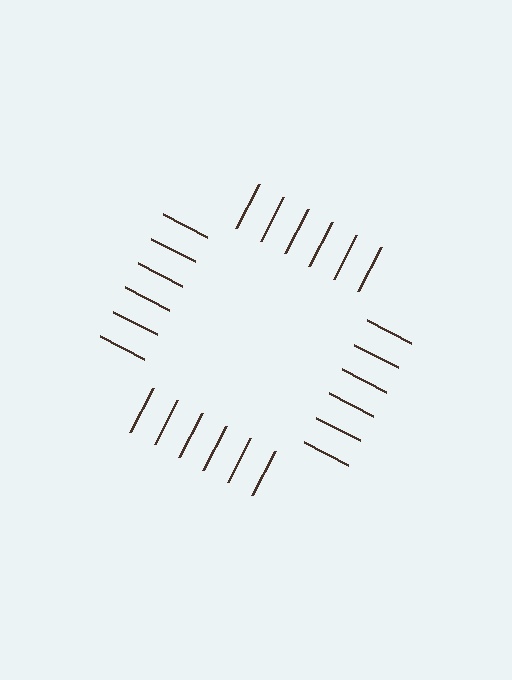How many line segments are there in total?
24 — 6 along each of the 4 edges.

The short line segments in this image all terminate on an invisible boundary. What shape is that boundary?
An illusory square — the line segments terminate on its edges but no continuous stroke is drawn.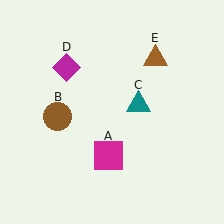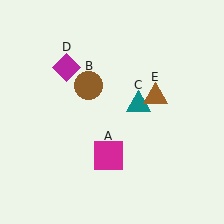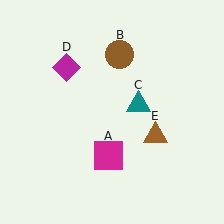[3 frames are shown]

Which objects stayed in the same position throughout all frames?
Magenta square (object A) and teal triangle (object C) and magenta diamond (object D) remained stationary.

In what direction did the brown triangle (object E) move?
The brown triangle (object E) moved down.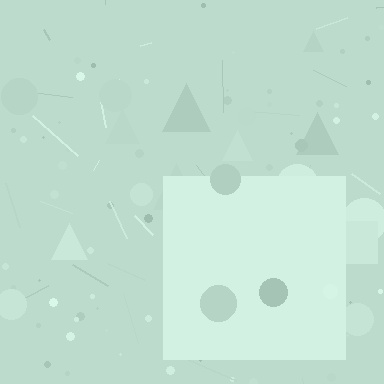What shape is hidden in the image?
A square is hidden in the image.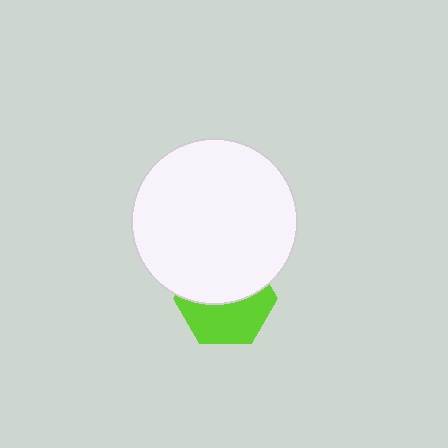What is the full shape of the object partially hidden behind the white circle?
The partially hidden object is a lime hexagon.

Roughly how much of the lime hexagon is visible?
About half of it is visible (roughly 49%).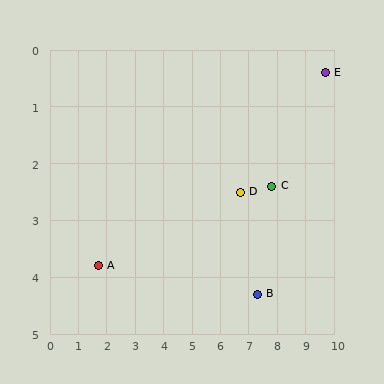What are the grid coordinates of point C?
Point C is at approximately (7.8, 2.4).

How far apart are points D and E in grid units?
Points D and E are about 3.7 grid units apart.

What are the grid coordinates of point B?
Point B is at approximately (7.3, 4.3).